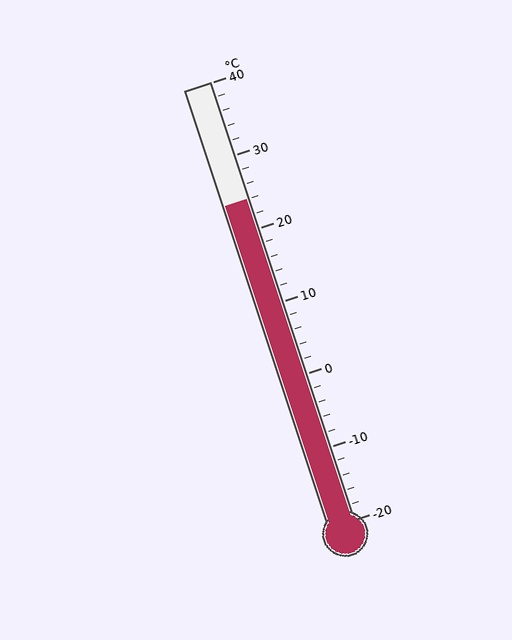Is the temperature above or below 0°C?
The temperature is above 0°C.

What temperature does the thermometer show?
The thermometer shows approximately 24°C.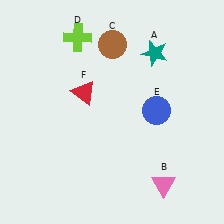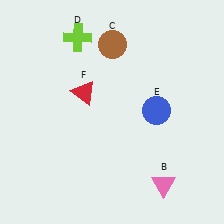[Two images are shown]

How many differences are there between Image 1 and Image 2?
There is 1 difference between the two images.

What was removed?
The teal star (A) was removed in Image 2.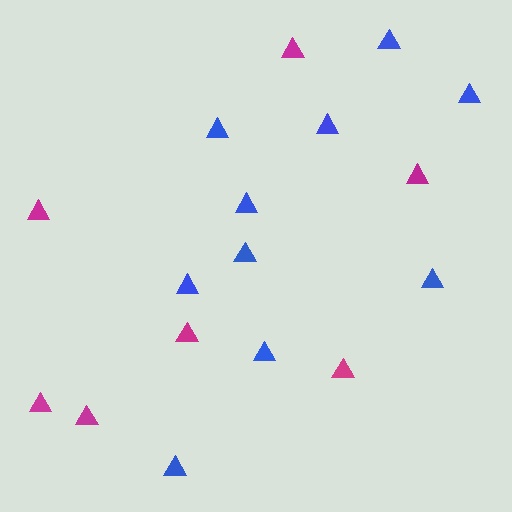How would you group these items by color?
There are 2 groups: one group of magenta triangles (7) and one group of blue triangles (10).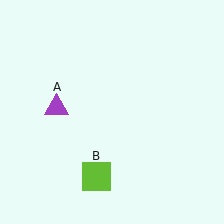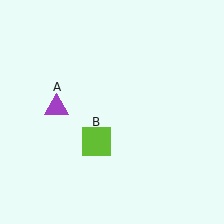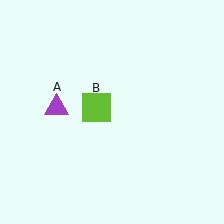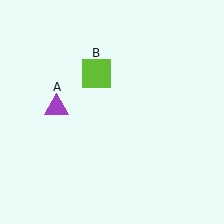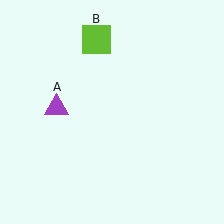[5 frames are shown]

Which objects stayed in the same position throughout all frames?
Purple triangle (object A) remained stationary.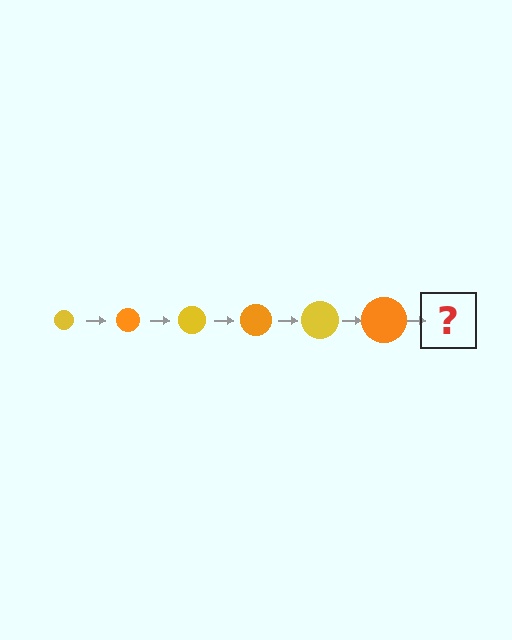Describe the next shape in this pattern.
It should be a yellow circle, larger than the previous one.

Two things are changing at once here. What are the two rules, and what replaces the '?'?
The two rules are that the circle grows larger each step and the color cycles through yellow and orange. The '?' should be a yellow circle, larger than the previous one.